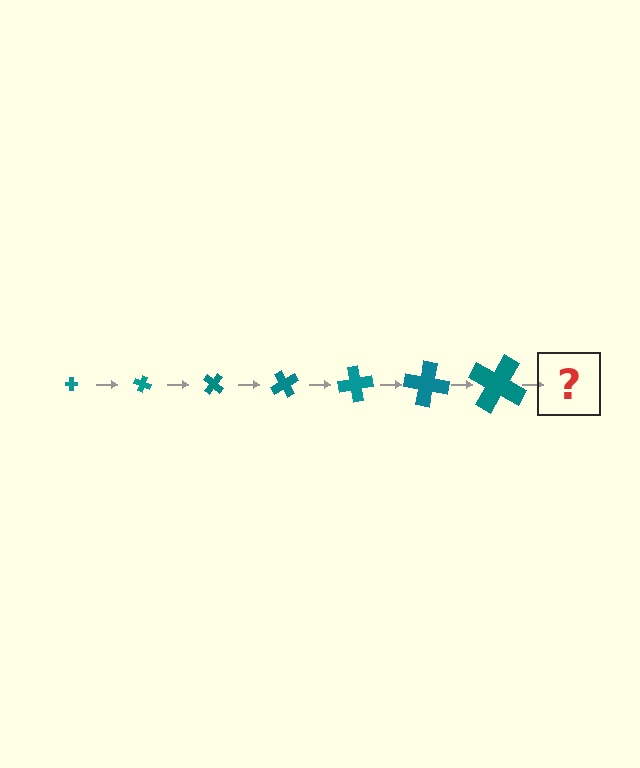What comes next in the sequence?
The next element should be a cross, larger than the previous one and rotated 140 degrees from the start.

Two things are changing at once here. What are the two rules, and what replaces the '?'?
The two rules are that the cross grows larger each step and it rotates 20 degrees each step. The '?' should be a cross, larger than the previous one and rotated 140 degrees from the start.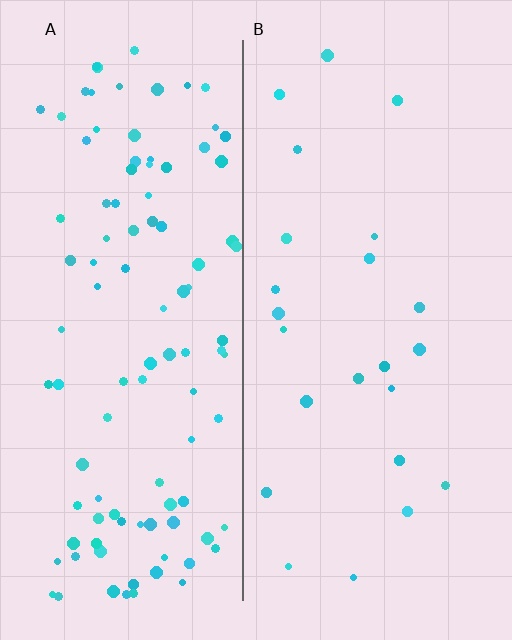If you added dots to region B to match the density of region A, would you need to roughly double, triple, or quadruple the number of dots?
Approximately quadruple.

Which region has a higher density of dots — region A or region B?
A (the left).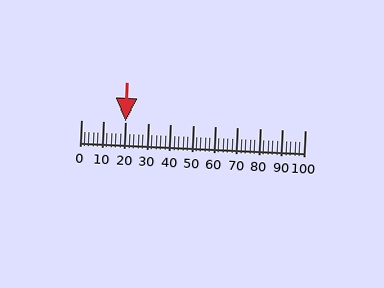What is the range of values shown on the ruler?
The ruler shows values from 0 to 100.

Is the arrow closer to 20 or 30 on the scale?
The arrow is closer to 20.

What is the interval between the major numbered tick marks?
The major tick marks are spaced 10 units apart.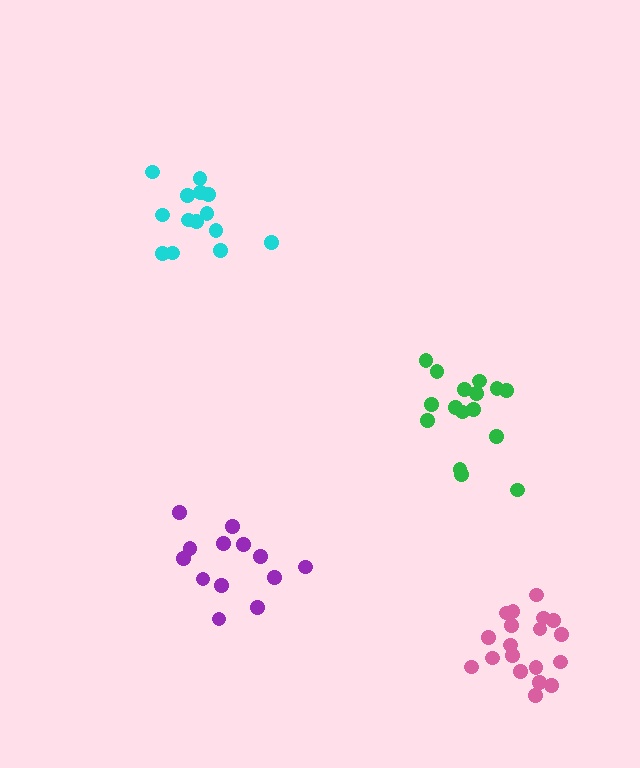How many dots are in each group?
Group 1: 16 dots, Group 2: 14 dots, Group 3: 13 dots, Group 4: 19 dots (62 total).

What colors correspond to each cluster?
The clusters are colored: green, cyan, purple, pink.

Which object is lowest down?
The pink cluster is bottommost.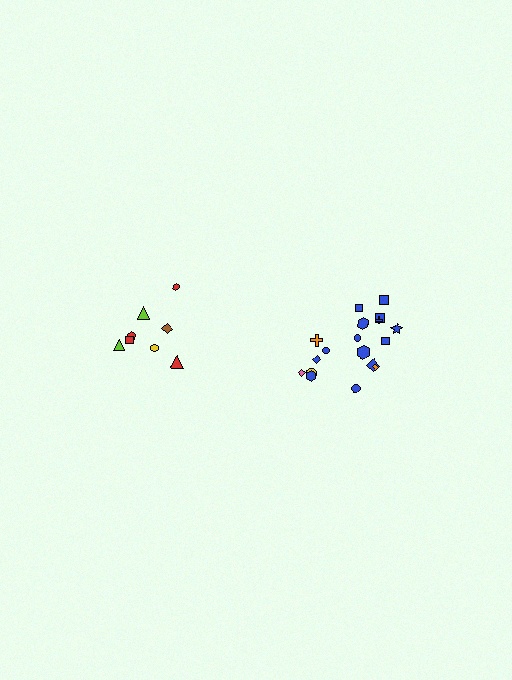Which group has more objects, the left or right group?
The right group.